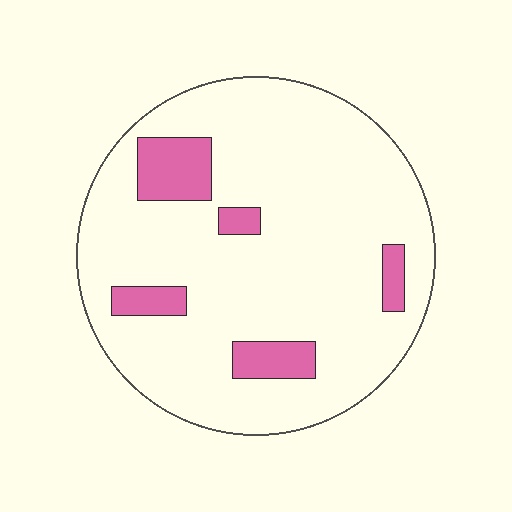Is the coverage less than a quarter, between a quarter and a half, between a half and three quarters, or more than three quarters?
Less than a quarter.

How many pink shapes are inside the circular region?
5.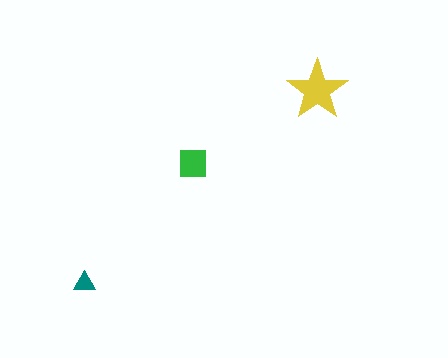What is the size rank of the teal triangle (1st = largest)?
3rd.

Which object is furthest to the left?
The teal triangle is leftmost.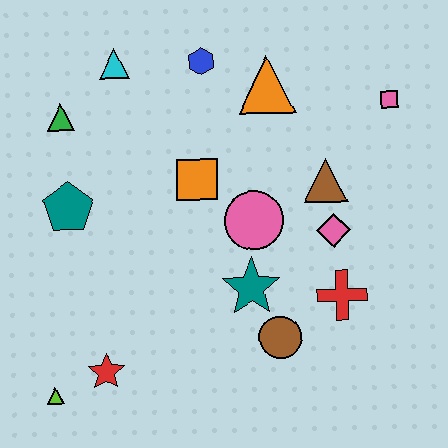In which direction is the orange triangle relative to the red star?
The orange triangle is above the red star.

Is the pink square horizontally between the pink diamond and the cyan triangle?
No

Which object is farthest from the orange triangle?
The lime triangle is farthest from the orange triangle.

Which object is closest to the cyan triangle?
The green triangle is closest to the cyan triangle.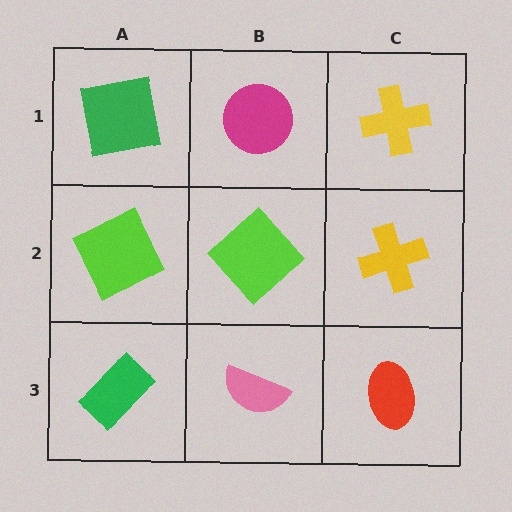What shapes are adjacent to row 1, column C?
A yellow cross (row 2, column C), a magenta circle (row 1, column B).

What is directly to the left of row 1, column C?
A magenta circle.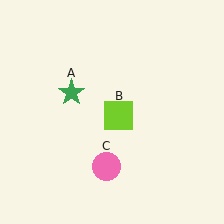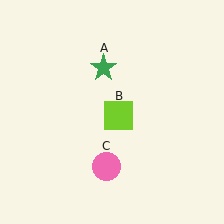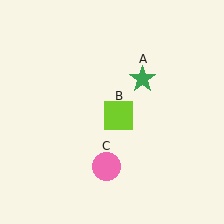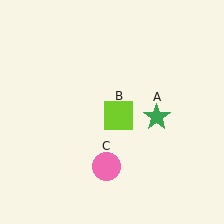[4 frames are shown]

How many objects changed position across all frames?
1 object changed position: green star (object A).